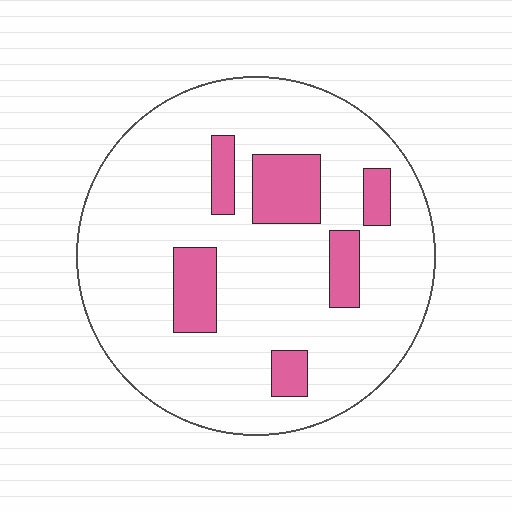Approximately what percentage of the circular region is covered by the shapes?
Approximately 15%.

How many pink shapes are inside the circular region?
6.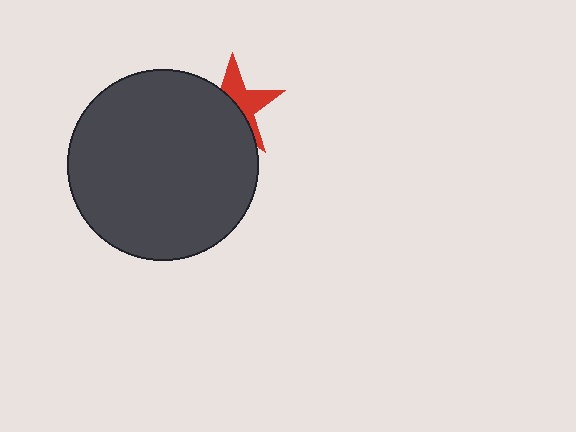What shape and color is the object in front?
The object in front is a dark gray circle.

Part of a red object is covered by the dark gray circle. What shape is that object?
It is a star.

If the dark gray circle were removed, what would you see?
You would see the complete red star.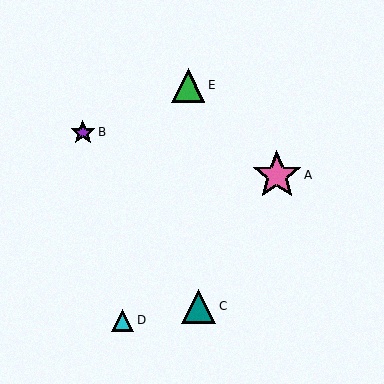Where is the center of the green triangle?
The center of the green triangle is at (188, 85).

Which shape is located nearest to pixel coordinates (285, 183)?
The pink star (labeled A) at (277, 175) is nearest to that location.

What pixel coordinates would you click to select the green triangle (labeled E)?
Click at (188, 85) to select the green triangle E.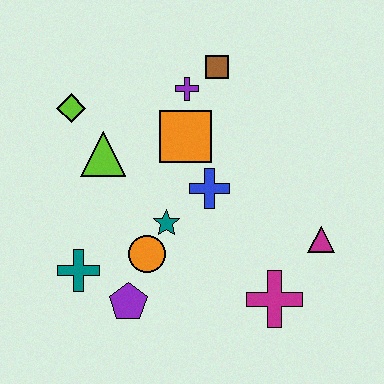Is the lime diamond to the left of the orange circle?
Yes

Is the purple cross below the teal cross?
No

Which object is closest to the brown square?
The purple cross is closest to the brown square.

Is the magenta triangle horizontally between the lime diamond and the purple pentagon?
No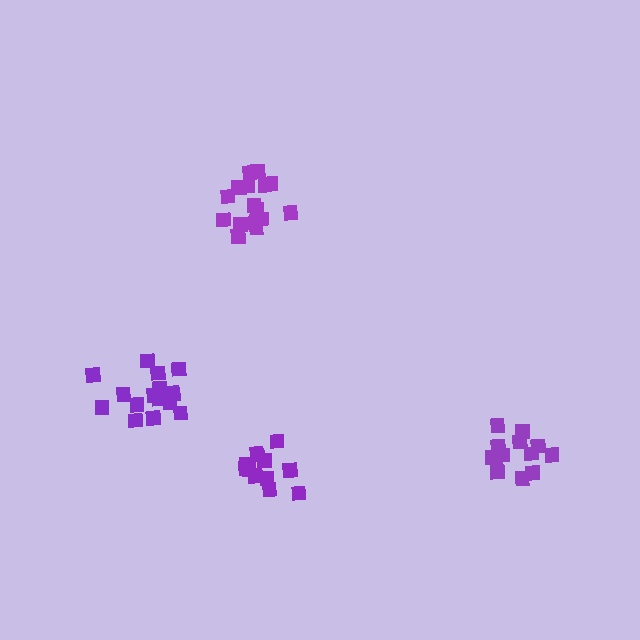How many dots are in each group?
Group 1: 13 dots, Group 2: 12 dots, Group 3: 17 dots, Group 4: 17 dots (59 total).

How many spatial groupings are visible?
There are 4 spatial groupings.